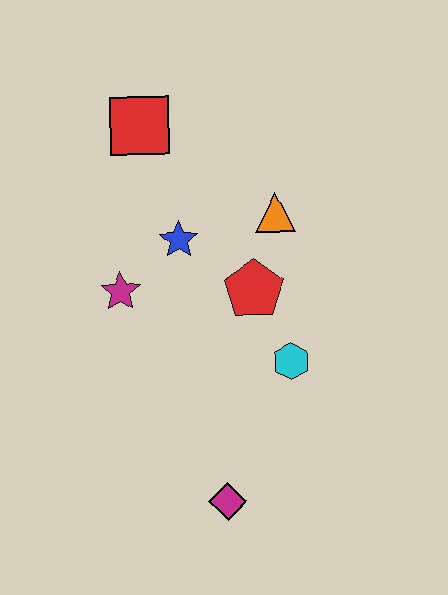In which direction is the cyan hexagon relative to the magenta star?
The cyan hexagon is to the right of the magenta star.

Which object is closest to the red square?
The blue star is closest to the red square.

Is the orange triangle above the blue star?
Yes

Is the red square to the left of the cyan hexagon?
Yes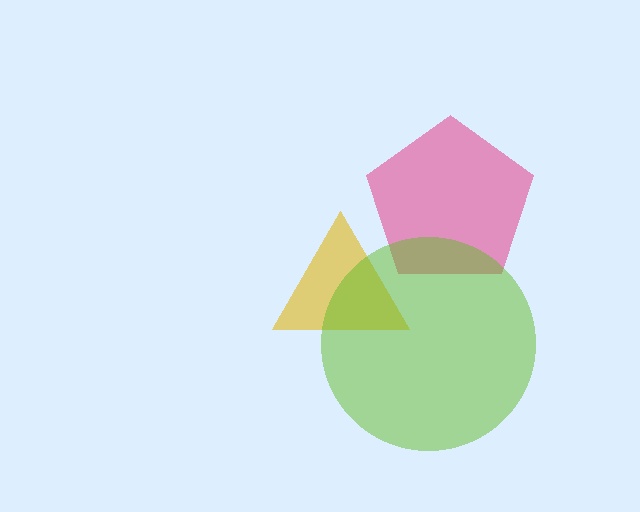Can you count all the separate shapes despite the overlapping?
Yes, there are 3 separate shapes.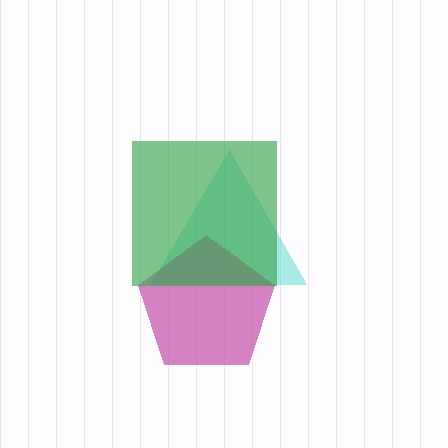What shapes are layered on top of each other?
The layered shapes are: a cyan triangle, a magenta pentagon, a green square.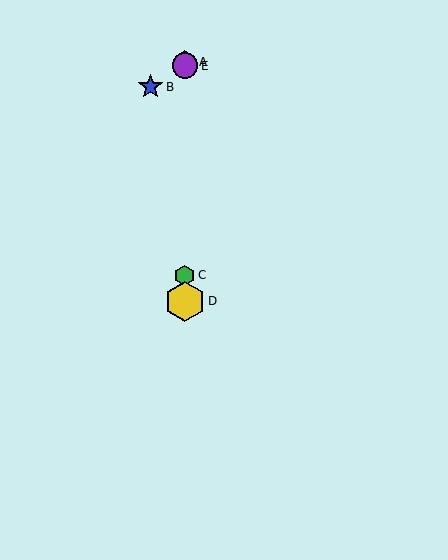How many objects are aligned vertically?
4 objects (A, C, D, E) are aligned vertically.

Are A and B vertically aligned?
No, A is at x≈185 and B is at x≈150.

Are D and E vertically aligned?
Yes, both are at x≈185.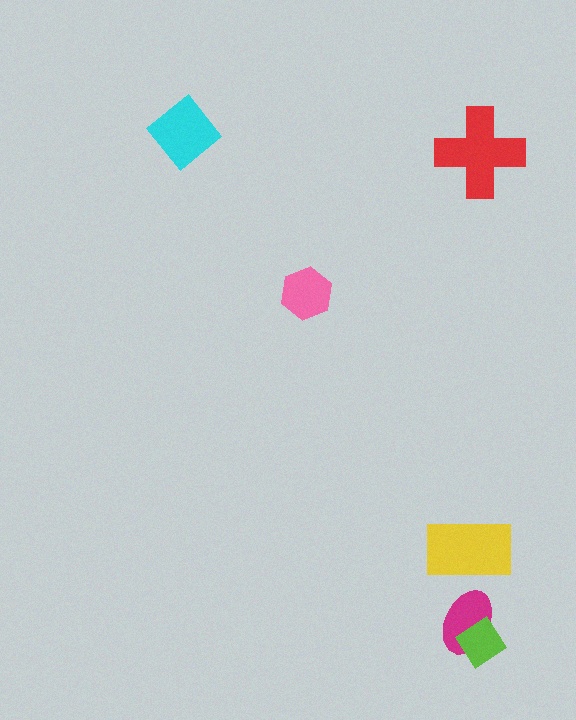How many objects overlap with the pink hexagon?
0 objects overlap with the pink hexagon.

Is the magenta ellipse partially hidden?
Yes, it is partially covered by another shape.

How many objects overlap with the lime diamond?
1 object overlaps with the lime diamond.